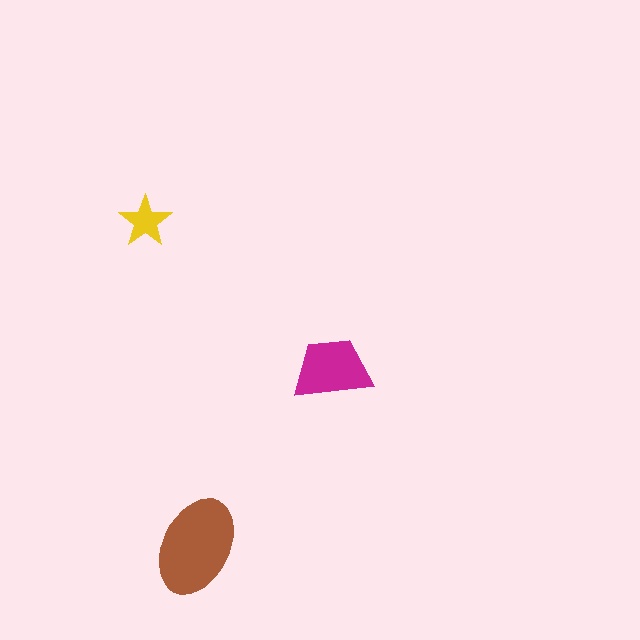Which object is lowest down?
The brown ellipse is bottommost.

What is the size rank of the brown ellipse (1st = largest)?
1st.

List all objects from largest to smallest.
The brown ellipse, the magenta trapezoid, the yellow star.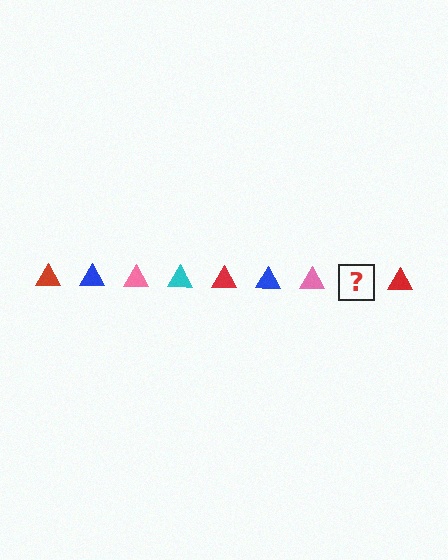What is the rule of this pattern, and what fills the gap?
The rule is that the pattern cycles through red, blue, pink, cyan triangles. The gap should be filled with a cyan triangle.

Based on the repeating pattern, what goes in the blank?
The blank should be a cyan triangle.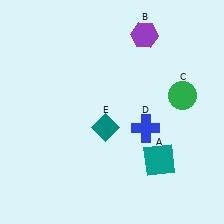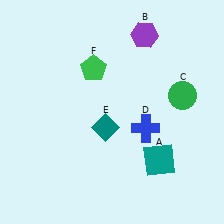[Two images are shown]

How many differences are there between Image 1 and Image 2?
There is 1 difference between the two images.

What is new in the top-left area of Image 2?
A green pentagon (F) was added in the top-left area of Image 2.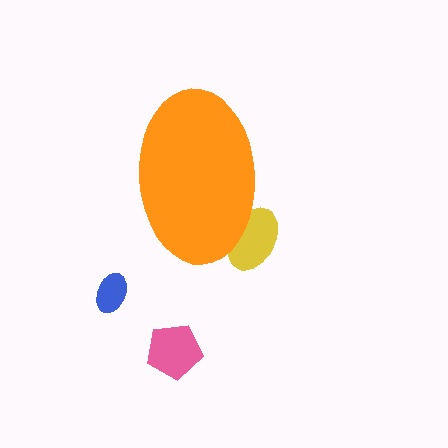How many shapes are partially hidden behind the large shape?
1 shape is partially hidden.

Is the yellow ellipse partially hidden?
Yes, the yellow ellipse is partially hidden behind the orange ellipse.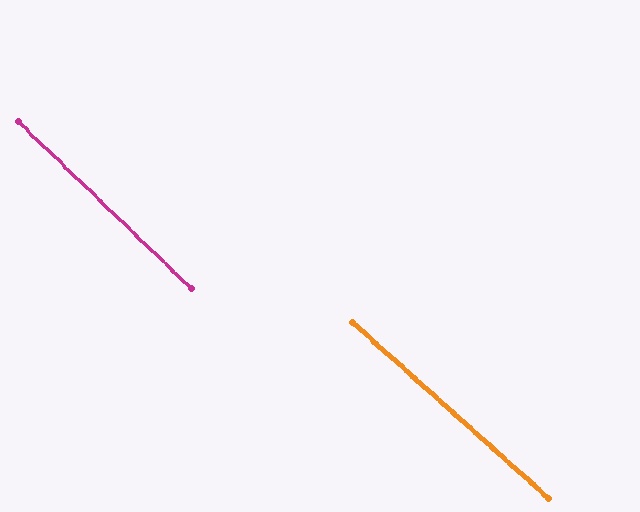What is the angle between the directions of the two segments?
Approximately 2 degrees.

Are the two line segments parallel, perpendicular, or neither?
Parallel — their directions differ by only 1.9°.